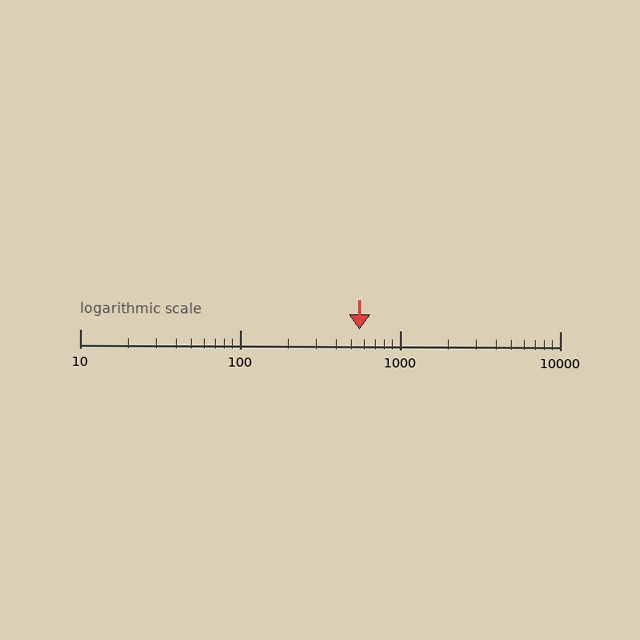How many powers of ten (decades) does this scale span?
The scale spans 3 decades, from 10 to 10000.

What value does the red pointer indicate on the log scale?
The pointer indicates approximately 560.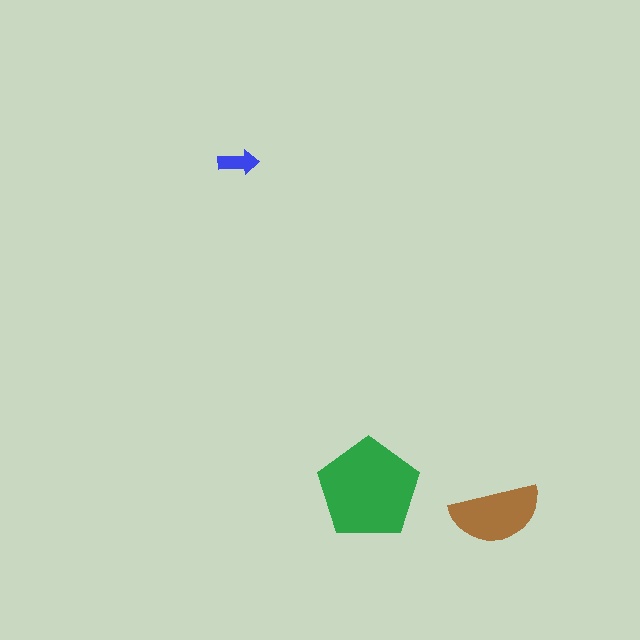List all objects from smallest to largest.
The blue arrow, the brown semicircle, the green pentagon.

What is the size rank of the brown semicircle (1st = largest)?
2nd.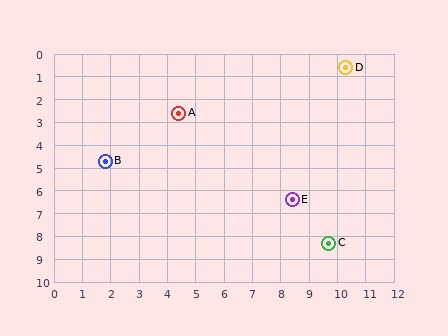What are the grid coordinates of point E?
Point E is at approximately (8.4, 6.4).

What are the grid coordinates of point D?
Point D is at approximately (10.3, 0.6).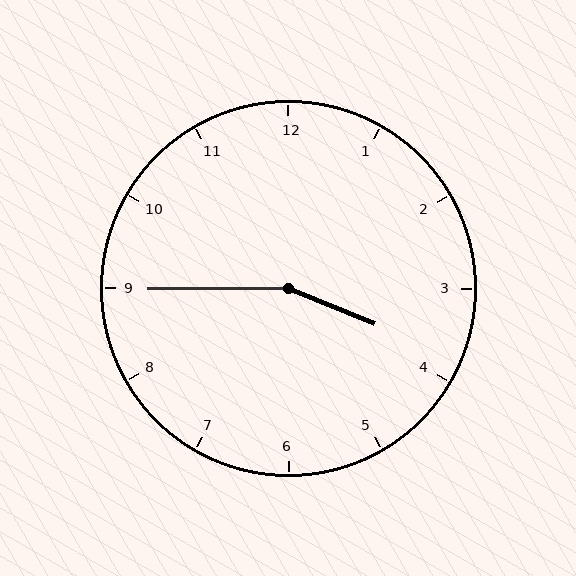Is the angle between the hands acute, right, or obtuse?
It is obtuse.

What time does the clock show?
3:45.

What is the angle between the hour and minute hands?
Approximately 158 degrees.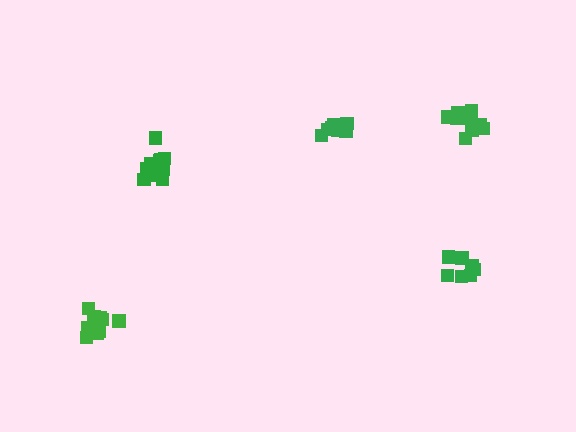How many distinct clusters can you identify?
There are 5 distinct clusters.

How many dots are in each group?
Group 1: 10 dots, Group 2: 12 dots, Group 3: 12 dots, Group 4: 7 dots, Group 5: 7 dots (48 total).